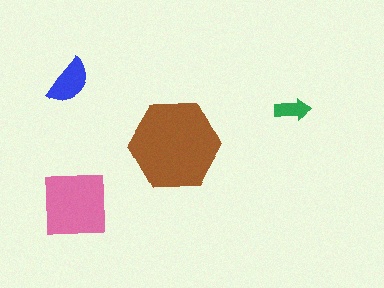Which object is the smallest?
The green arrow.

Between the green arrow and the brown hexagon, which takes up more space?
The brown hexagon.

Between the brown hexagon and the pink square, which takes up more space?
The brown hexagon.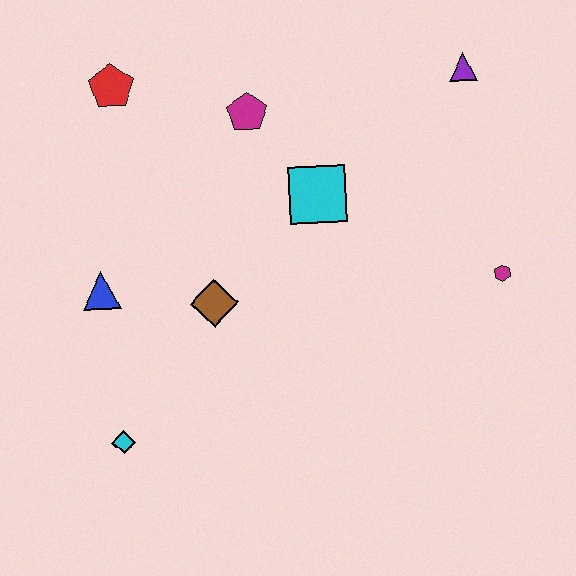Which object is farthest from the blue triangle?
The purple triangle is farthest from the blue triangle.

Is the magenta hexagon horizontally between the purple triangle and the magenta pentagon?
No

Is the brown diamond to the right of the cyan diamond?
Yes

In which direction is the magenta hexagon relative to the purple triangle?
The magenta hexagon is below the purple triangle.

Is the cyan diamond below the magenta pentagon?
Yes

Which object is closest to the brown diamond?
The blue triangle is closest to the brown diamond.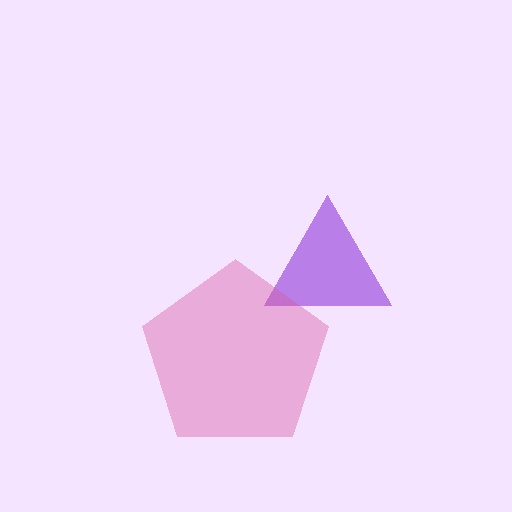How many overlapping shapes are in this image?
There are 2 overlapping shapes in the image.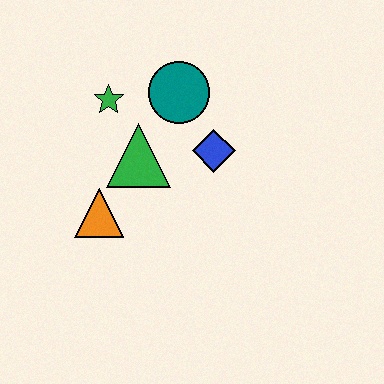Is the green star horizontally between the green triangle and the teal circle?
No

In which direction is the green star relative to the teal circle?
The green star is to the left of the teal circle.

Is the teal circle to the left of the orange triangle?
No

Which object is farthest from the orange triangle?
The teal circle is farthest from the orange triangle.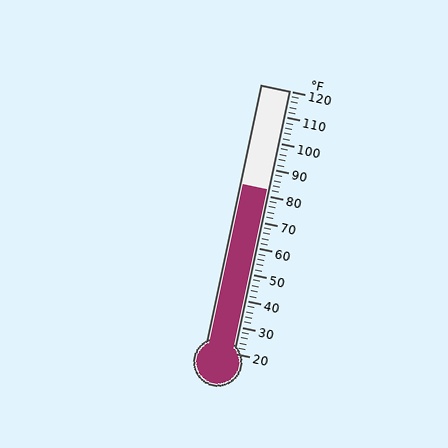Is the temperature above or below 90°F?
The temperature is below 90°F.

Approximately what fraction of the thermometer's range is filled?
The thermometer is filled to approximately 60% of its range.